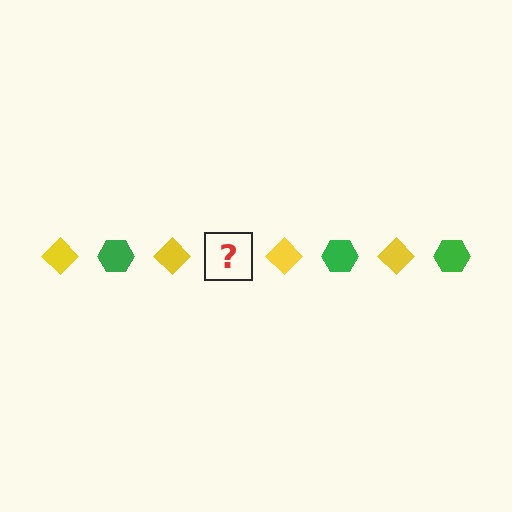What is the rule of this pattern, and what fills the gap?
The rule is that the pattern alternates between yellow diamond and green hexagon. The gap should be filled with a green hexagon.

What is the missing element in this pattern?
The missing element is a green hexagon.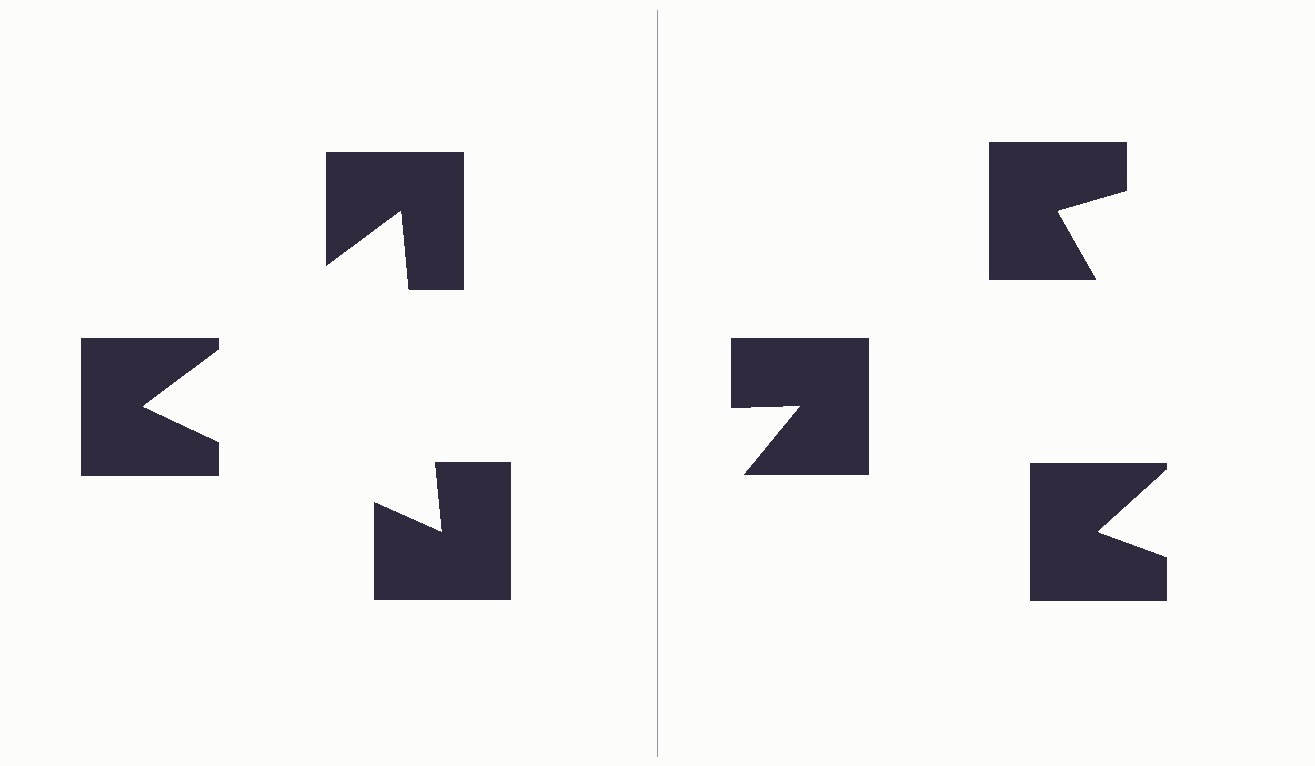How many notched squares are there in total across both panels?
6 — 3 on each side.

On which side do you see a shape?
An illusory triangle appears on the left side. On the right side the wedge cuts are rotated, so no coherent shape forms.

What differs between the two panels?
The notched squares are positioned identically on both sides; only the wedge orientations differ. On the left they align to a triangle; on the right they are misaligned.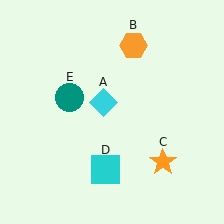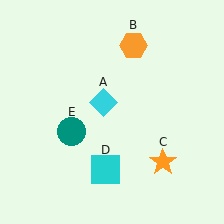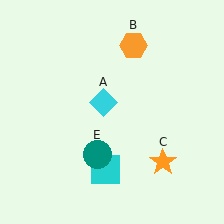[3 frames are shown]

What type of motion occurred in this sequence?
The teal circle (object E) rotated counterclockwise around the center of the scene.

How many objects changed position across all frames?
1 object changed position: teal circle (object E).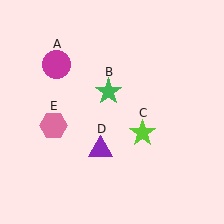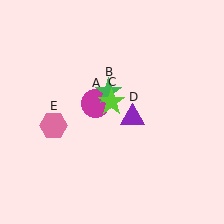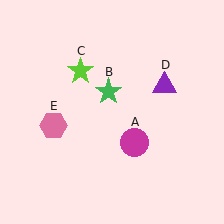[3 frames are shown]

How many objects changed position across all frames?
3 objects changed position: magenta circle (object A), lime star (object C), purple triangle (object D).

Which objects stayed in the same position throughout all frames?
Green star (object B) and pink hexagon (object E) remained stationary.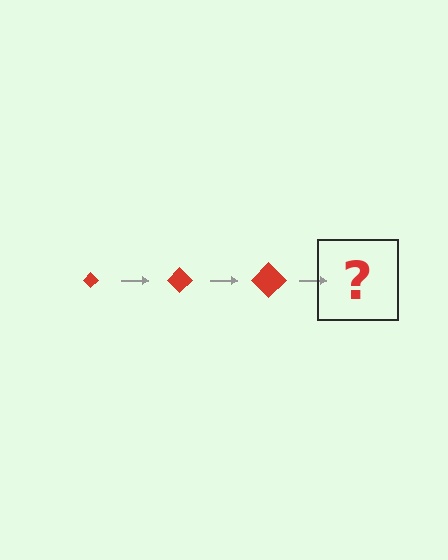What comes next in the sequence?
The next element should be a red diamond, larger than the previous one.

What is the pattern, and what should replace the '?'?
The pattern is that the diamond gets progressively larger each step. The '?' should be a red diamond, larger than the previous one.